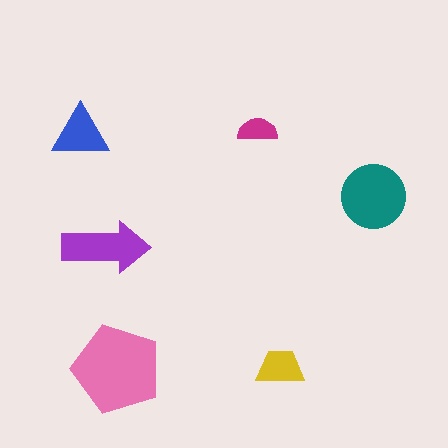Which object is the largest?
The pink pentagon.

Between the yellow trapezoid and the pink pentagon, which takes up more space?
The pink pentagon.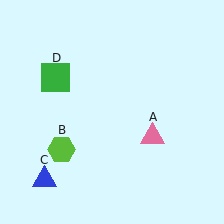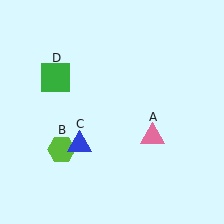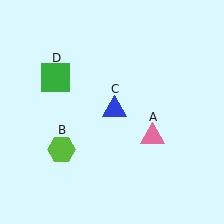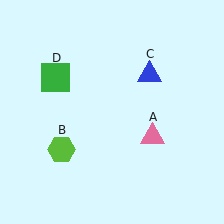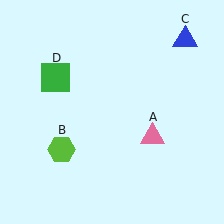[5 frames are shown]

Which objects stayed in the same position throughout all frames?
Pink triangle (object A) and lime hexagon (object B) and green square (object D) remained stationary.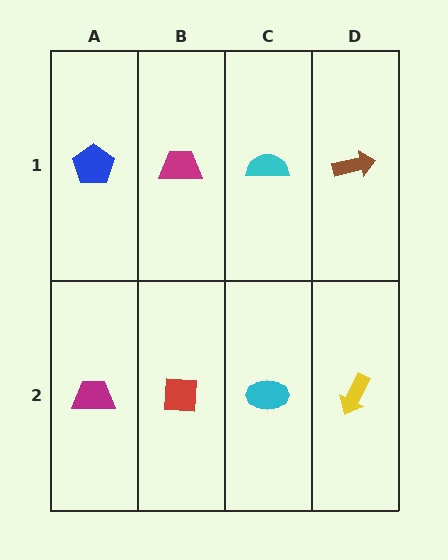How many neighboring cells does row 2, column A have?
2.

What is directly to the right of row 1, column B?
A cyan semicircle.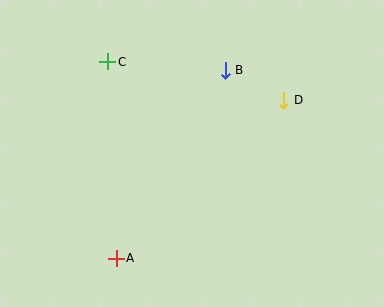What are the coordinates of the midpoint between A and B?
The midpoint between A and B is at (171, 164).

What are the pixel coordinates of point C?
Point C is at (108, 62).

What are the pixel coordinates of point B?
Point B is at (225, 70).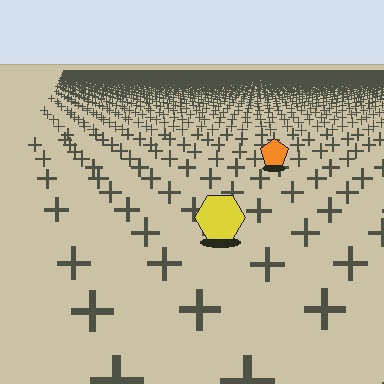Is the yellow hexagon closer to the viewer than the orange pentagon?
Yes. The yellow hexagon is closer — you can tell from the texture gradient: the ground texture is coarser near it.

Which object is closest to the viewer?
The yellow hexagon is closest. The texture marks near it are larger and more spread out.